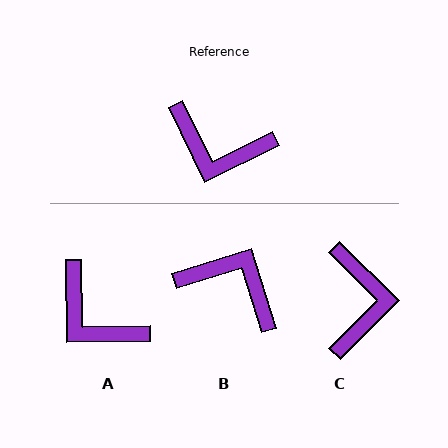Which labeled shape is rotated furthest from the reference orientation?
B, about 171 degrees away.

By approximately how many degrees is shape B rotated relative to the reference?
Approximately 171 degrees counter-clockwise.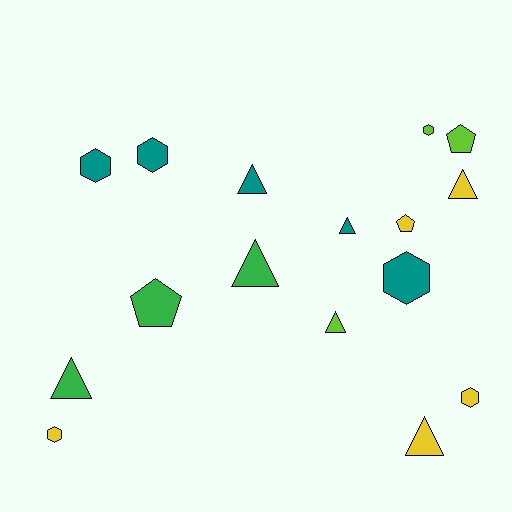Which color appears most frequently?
Teal, with 5 objects.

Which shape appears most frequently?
Triangle, with 7 objects.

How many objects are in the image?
There are 16 objects.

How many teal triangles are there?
There are 2 teal triangles.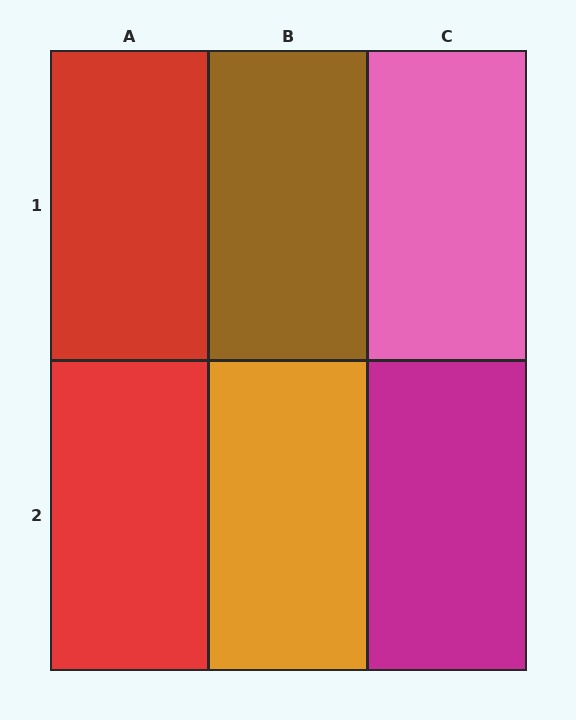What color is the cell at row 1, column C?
Pink.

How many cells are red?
2 cells are red.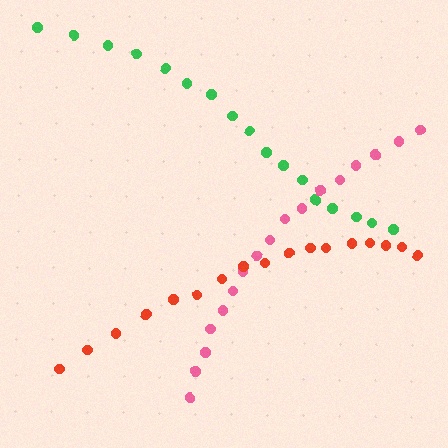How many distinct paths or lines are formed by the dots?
There are 3 distinct paths.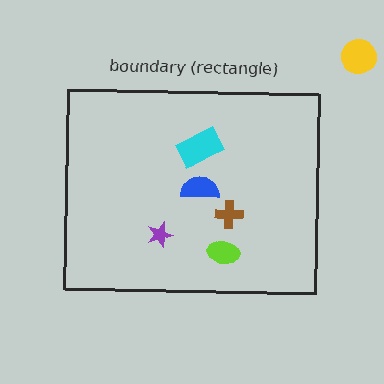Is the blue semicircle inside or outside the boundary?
Inside.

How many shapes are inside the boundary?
5 inside, 1 outside.